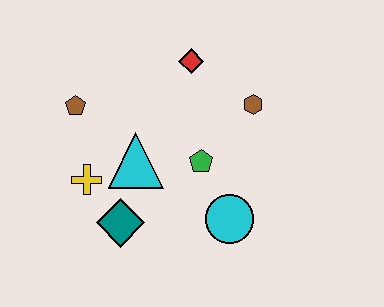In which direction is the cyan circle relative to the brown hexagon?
The cyan circle is below the brown hexagon.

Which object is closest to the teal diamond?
The yellow cross is closest to the teal diamond.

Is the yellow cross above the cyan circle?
Yes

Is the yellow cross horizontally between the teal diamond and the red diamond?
No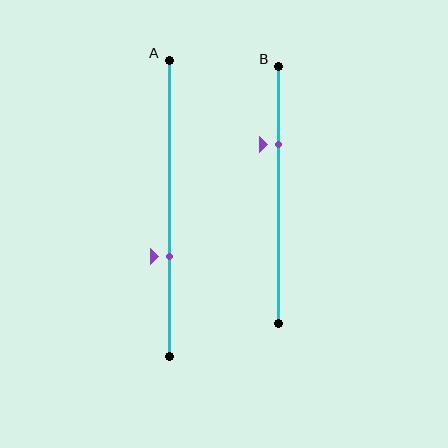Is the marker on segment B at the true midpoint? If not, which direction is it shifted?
No, the marker on segment B is shifted upward by about 19% of the segment length.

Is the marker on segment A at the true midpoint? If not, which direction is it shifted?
No, the marker on segment A is shifted downward by about 16% of the segment length.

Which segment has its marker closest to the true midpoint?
Segment A has its marker closest to the true midpoint.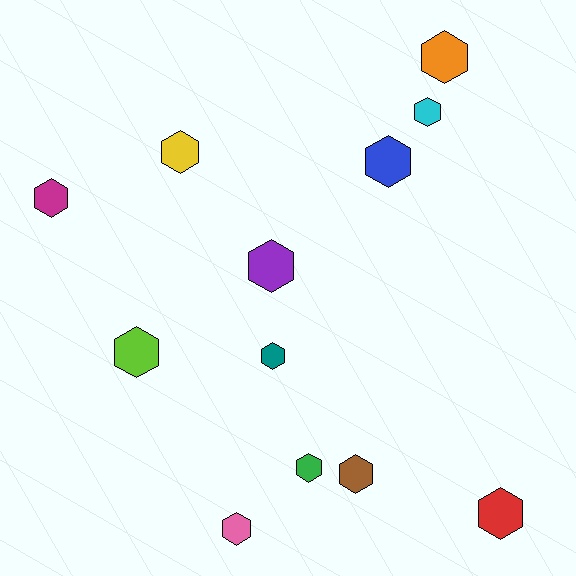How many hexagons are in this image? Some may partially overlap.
There are 12 hexagons.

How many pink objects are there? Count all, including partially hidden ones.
There is 1 pink object.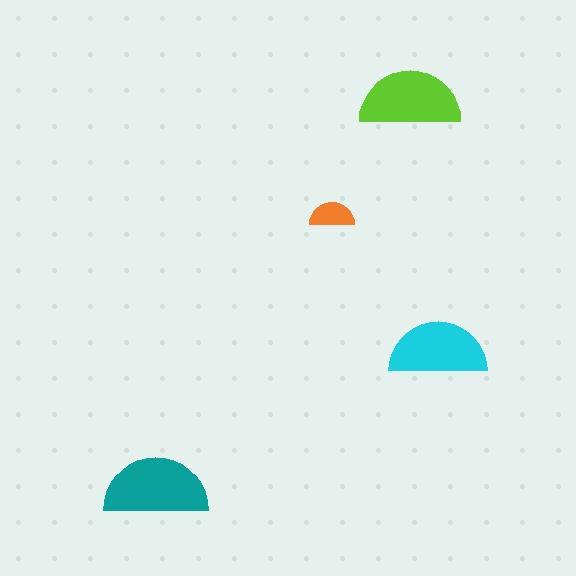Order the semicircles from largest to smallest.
the teal one, the lime one, the cyan one, the orange one.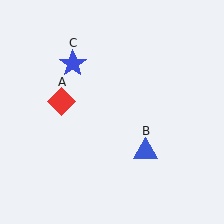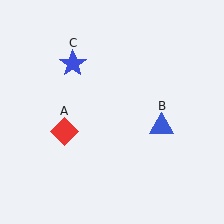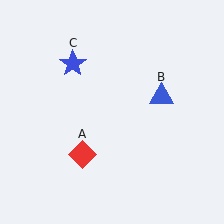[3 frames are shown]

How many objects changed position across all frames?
2 objects changed position: red diamond (object A), blue triangle (object B).